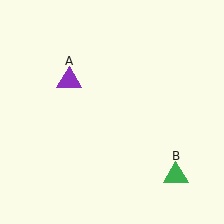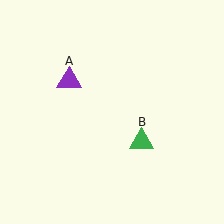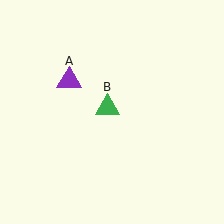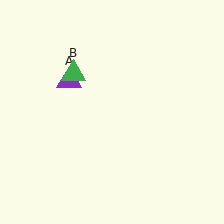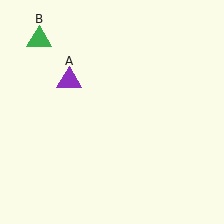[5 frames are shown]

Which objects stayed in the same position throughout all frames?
Purple triangle (object A) remained stationary.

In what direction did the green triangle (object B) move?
The green triangle (object B) moved up and to the left.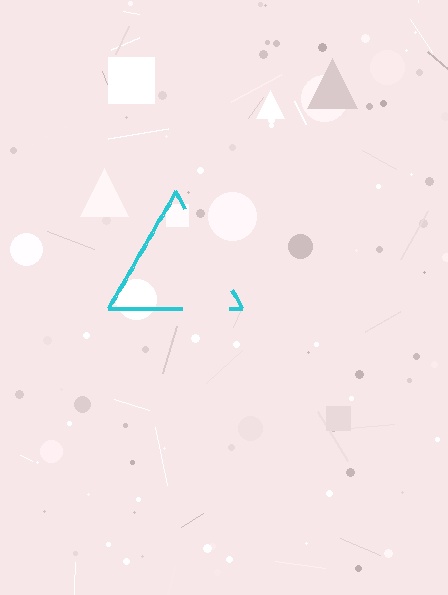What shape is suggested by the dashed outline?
The dashed outline suggests a triangle.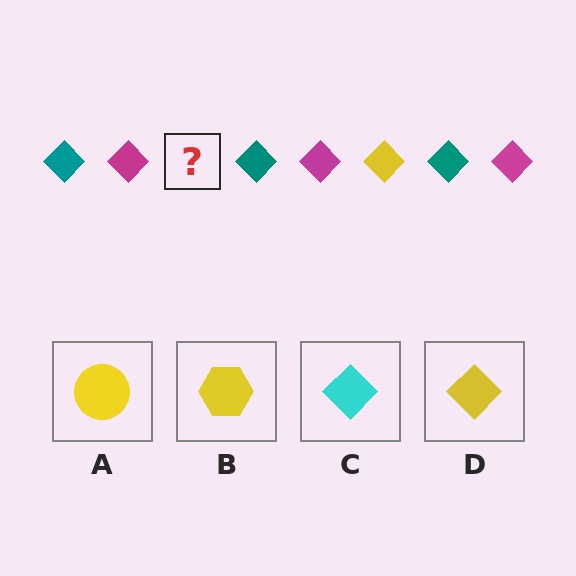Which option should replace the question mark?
Option D.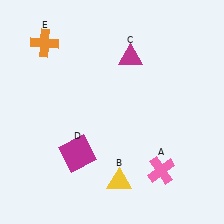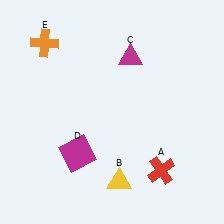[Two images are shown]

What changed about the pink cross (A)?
In Image 1, A is pink. In Image 2, it changed to red.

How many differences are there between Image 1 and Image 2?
There is 1 difference between the two images.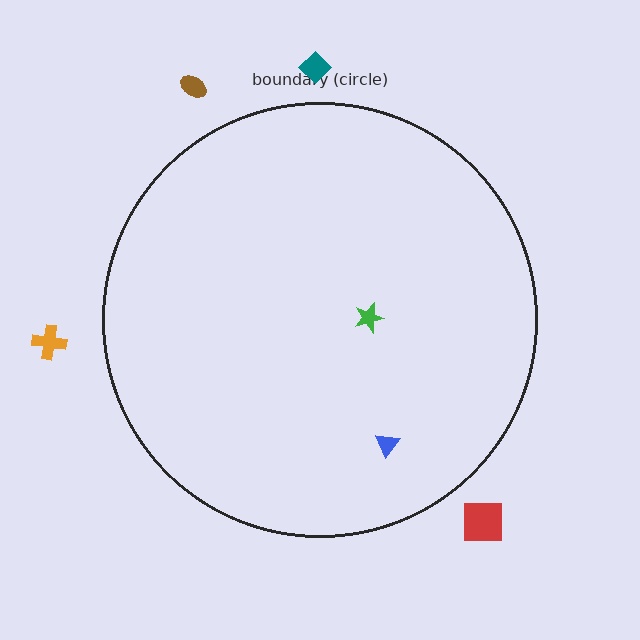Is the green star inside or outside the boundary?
Inside.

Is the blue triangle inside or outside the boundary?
Inside.